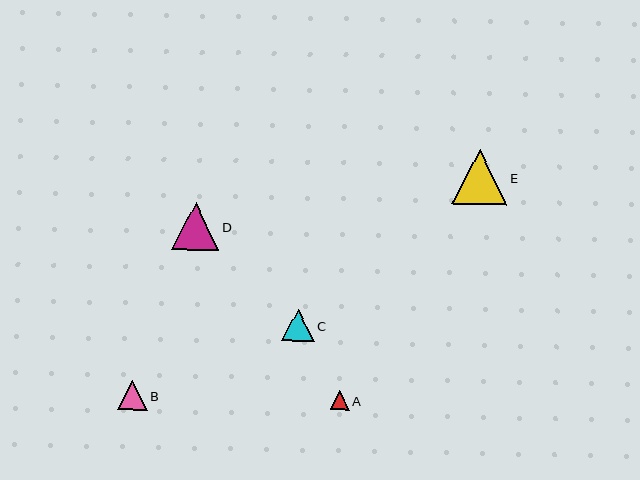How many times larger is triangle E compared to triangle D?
Triangle E is approximately 1.2 times the size of triangle D.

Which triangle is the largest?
Triangle E is the largest with a size of approximately 55 pixels.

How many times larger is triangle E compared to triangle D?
Triangle E is approximately 1.2 times the size of triangle D.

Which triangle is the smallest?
Triangle A is the smallest with a size of approximately 19 pixels.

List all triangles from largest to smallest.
From largest to smallest: E, D, C, B, A.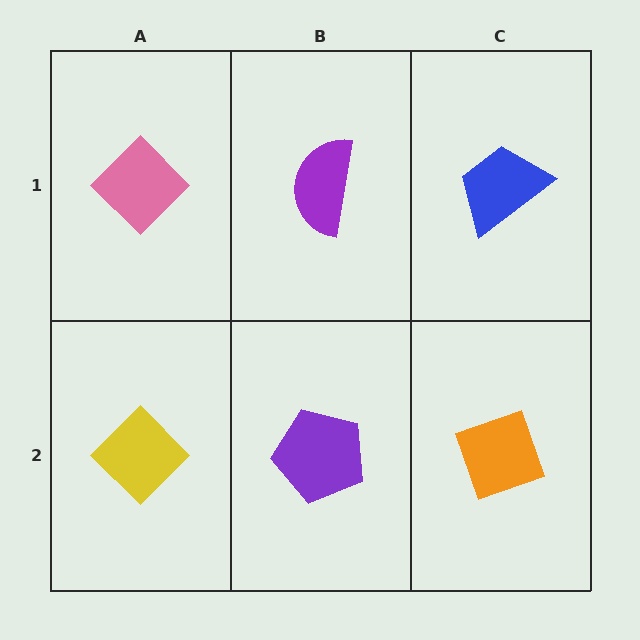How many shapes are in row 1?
3 shapes.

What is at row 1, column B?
A purple semicircle.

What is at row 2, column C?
An orange diamond.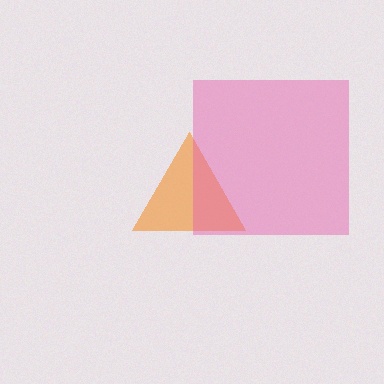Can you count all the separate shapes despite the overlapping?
Yes, there are 2 separate shapes.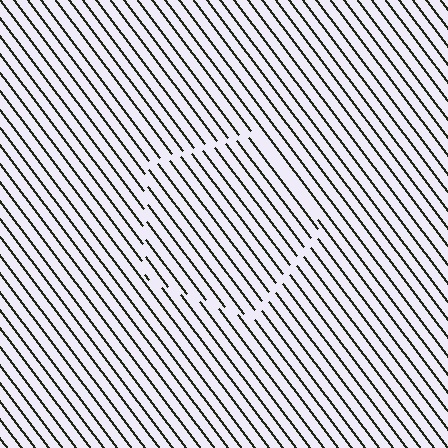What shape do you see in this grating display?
An illusory pentagon. The interior of the shape contains the same grating, shifted by half a period — the contour is defined by the phase discontinuity where line-ends from the inner and outer gratings abut.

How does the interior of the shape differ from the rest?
The interior of the shape contains the same grating, shifted by half a period — the contour is defined by the phase discontinuity where line-ends from the inner and outer gratings abut.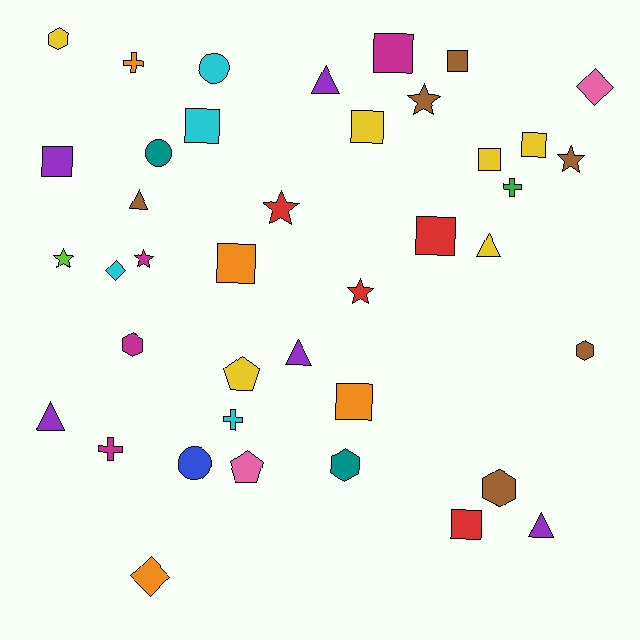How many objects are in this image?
There are 40 objects.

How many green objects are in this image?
There is 1 green object.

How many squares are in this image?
There are 11 squares.